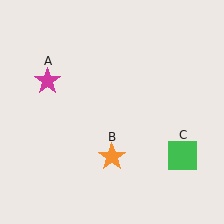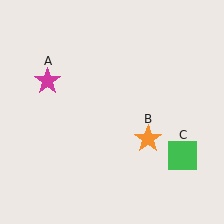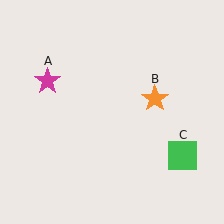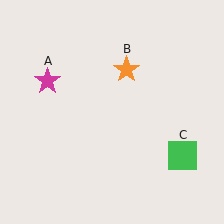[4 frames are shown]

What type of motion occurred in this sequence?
The orange star (object B) rotated counterclockwise around the center of the scene.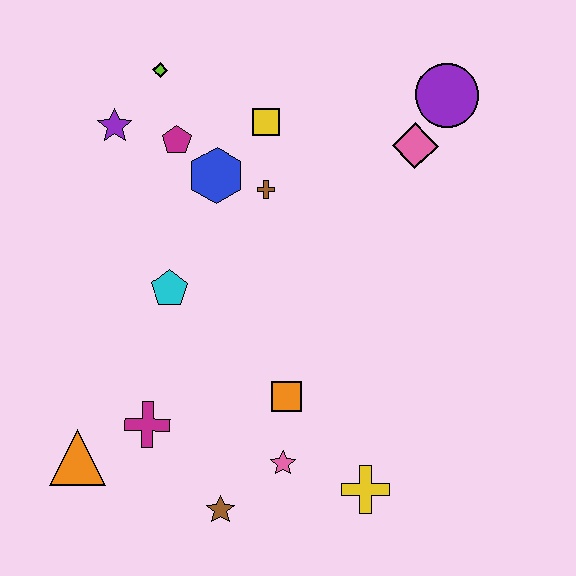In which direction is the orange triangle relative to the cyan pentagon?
The orange triangle is below the cyan pentagon.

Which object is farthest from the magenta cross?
The purple circle is farthest from the magenta cross.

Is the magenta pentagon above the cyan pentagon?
Yes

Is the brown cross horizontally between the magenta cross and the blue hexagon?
No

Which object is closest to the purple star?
The magenta pentagon is closest to the purple star.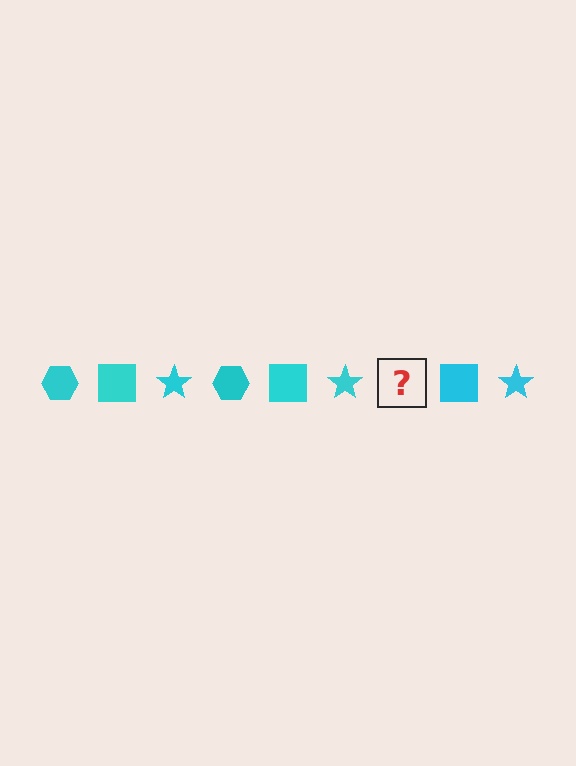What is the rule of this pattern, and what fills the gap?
The rule is that the pattern cycles through hexagon, square, star shapes in cyan. The gap should be filled with a cyan hexagon.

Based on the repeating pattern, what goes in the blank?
The blank should be a cyan hexagon.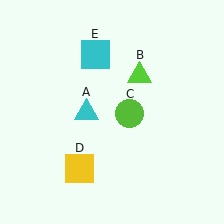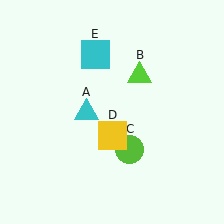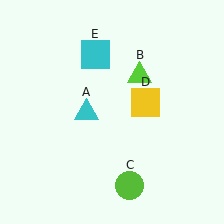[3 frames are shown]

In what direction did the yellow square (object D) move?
The yellow square (object D) moved up and to the right.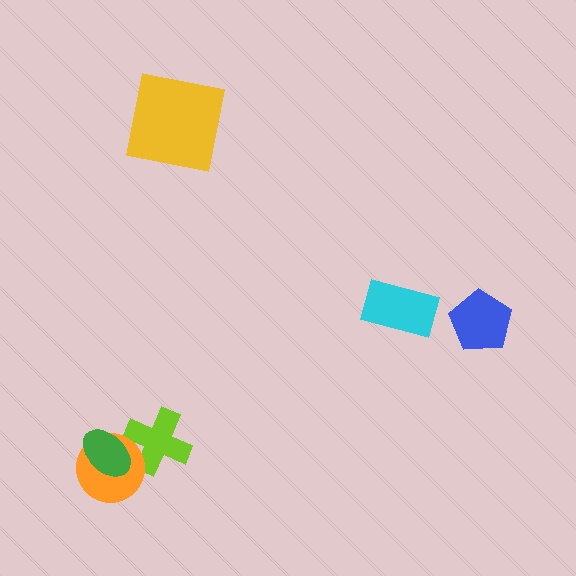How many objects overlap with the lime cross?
2 objects overlap with the lime cross.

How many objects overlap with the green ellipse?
2 objects overlap with the green ellipse.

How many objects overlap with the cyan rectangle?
0 objects overlap with the cyan rectangle.